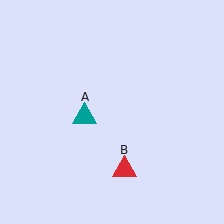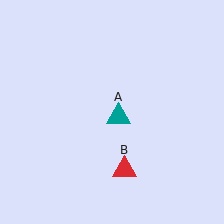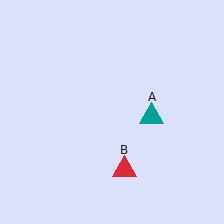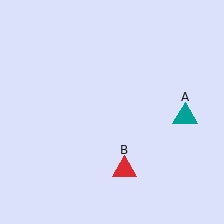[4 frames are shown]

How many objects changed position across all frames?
1 object changed position: teal triangle (object A).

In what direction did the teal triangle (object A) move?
The teal triangle (object A) moved right.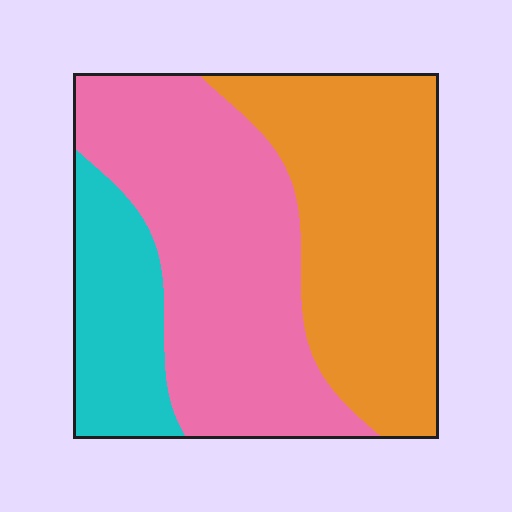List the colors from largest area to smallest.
From largest to smallest: pink, orange, cyan.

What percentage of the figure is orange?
Orange covers about 40% of the figure.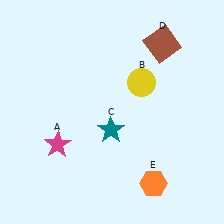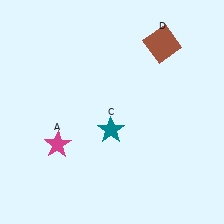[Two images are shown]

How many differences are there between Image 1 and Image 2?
There are 2 differences between the two images.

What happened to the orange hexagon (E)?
The orange hexagon (E) was removed in Image 2. It was in the bottom-right area of Image 1.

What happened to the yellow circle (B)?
The yellow circle (B) was removed in Image 2. It was in the top-right area of Image 1.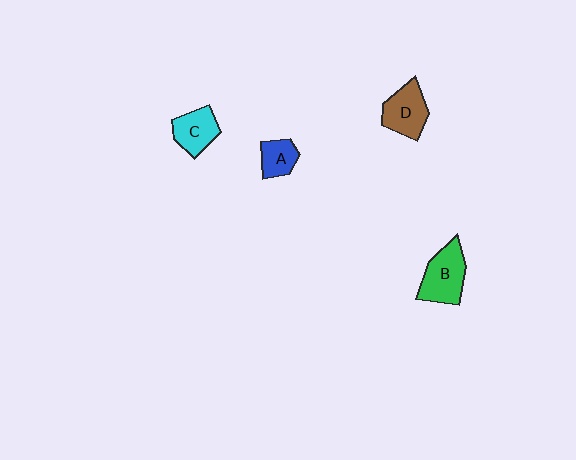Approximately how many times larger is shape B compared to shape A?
Approximately 1.8 times.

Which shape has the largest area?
Shape B (green).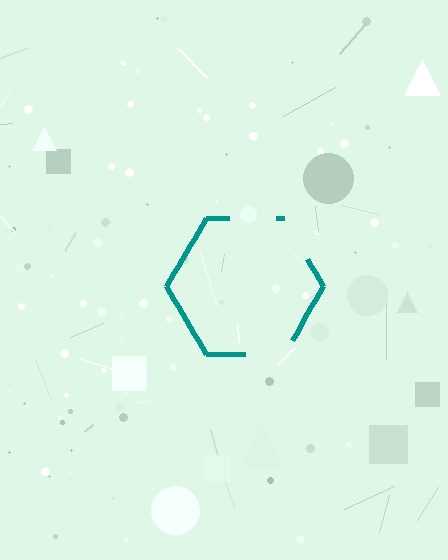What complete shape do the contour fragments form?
The contour fragments form a hexagon.